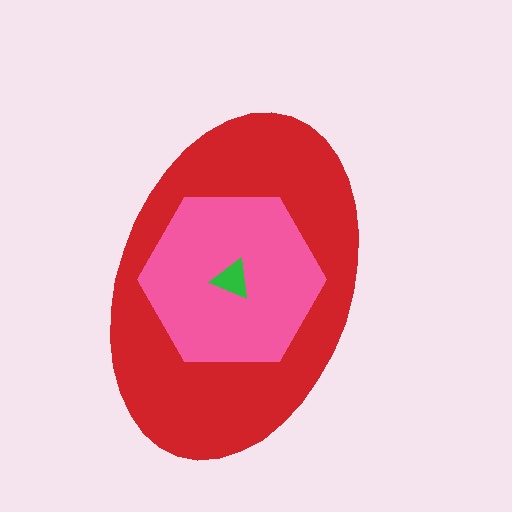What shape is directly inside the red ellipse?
The pink hexagon.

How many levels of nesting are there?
3.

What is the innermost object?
The green triangle.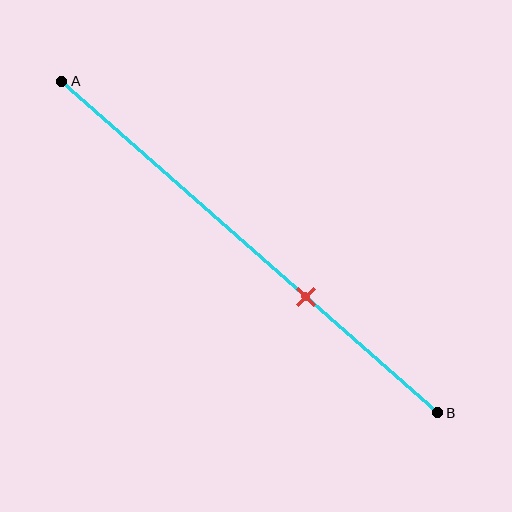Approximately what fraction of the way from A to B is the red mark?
The red mark is approximately 65% of the way from A to B.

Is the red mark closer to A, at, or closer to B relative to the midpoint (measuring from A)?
The red mark is closer to point B than the midpoint of segment AB.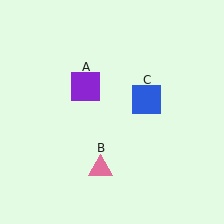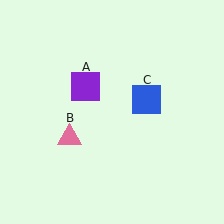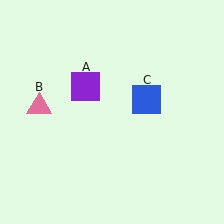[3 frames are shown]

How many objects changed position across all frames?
1 object changed position: pink triangle (object B).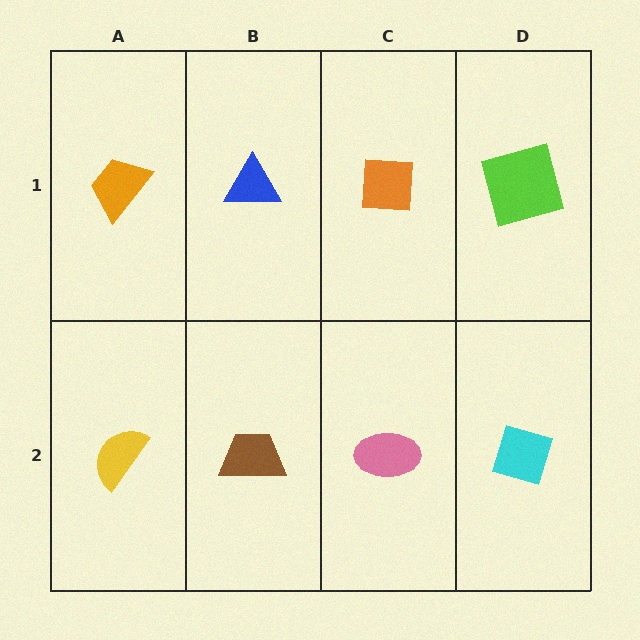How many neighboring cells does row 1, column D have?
2.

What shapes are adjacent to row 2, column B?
A blue triangle (row 1, column B), a yellow semicircle (row 2, column A), a pink ellipse (row 2, column C).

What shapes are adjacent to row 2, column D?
A lime square (row 1, column D), a pink ellipse (row 2, column C).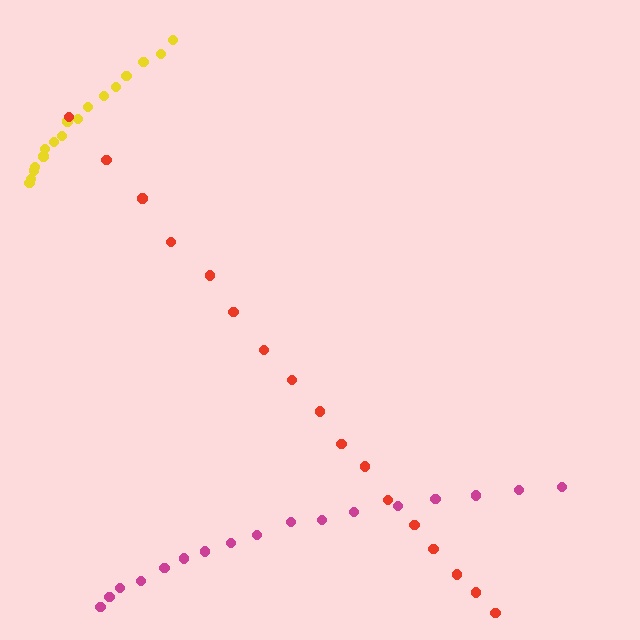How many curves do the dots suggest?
There are 3 distinct paths.